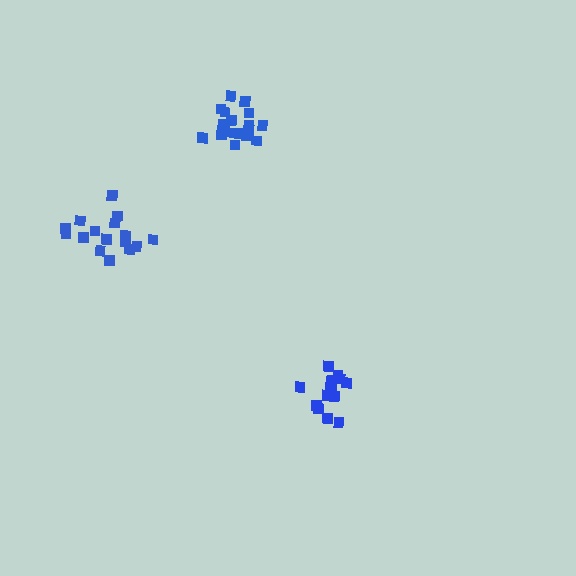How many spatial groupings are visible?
There are 3 spatial groupings.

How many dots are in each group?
Group 1: 19 dots, Group 2: 14 dots, Group 3: 16 dots (49 total).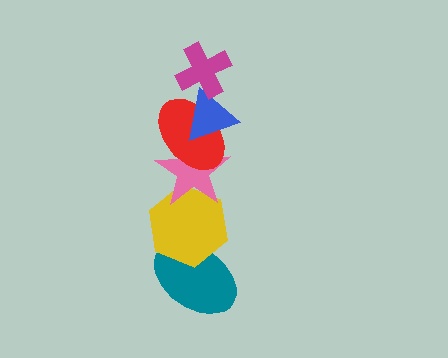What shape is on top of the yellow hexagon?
The pink star is on top of the yellow hexagon.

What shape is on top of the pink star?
The red ellipse is on top of the pink star.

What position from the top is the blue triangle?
The blue triangle is 2nd from the top.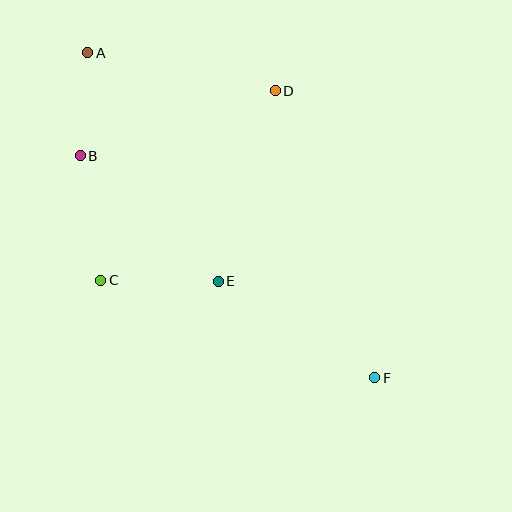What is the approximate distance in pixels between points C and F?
The distance between C and F is approximately 291 pixels.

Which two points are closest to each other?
Points A and B are closest to each other.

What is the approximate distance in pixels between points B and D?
The distance between B and D is approximately 205 pixels.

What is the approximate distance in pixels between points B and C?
The distance between B and C is approximately 126 pixels.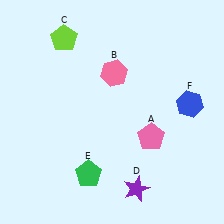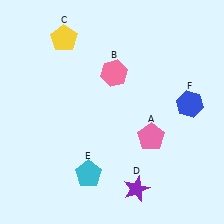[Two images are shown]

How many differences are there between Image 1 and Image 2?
There are 2 differences between the two images.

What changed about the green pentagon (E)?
In Image 1, E is green. In Image 2, it changed to cyan.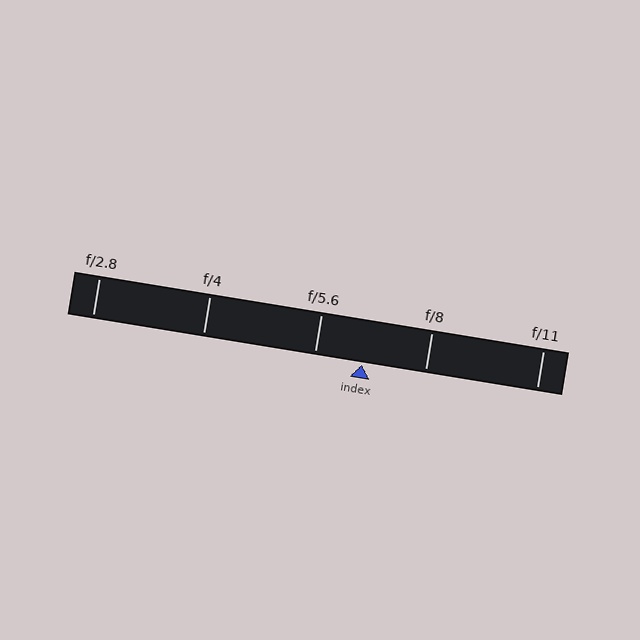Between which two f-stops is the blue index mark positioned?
The index mark is between f/5.6 and f/8.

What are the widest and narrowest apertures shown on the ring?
The widest aperture shown is f/2.8 and the narrowest is f/11.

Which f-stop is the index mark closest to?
The index mark is closest to f/5.6.